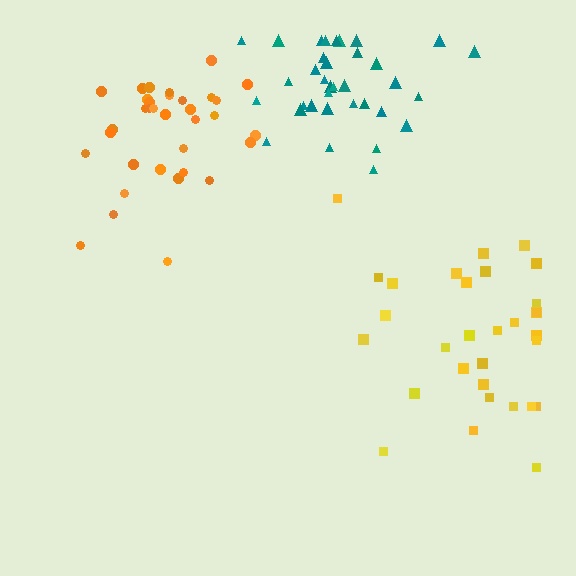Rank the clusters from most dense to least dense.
orange, teal, yellow.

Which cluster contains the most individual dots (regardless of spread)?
Teal (35).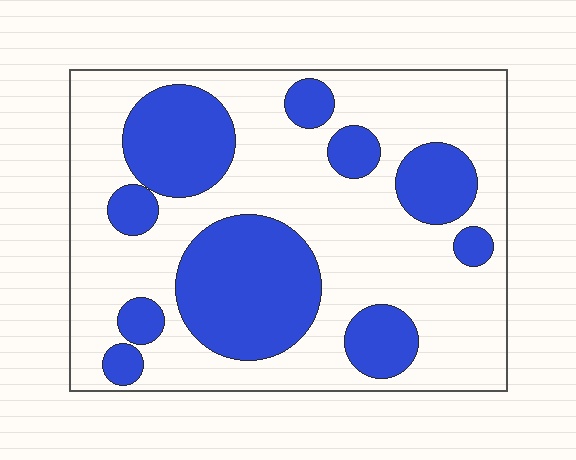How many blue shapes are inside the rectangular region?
10.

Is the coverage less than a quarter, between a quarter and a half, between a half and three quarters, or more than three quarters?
Between a quarter and a half.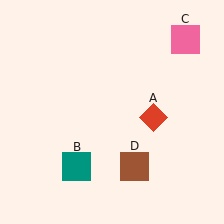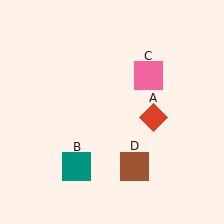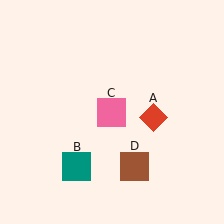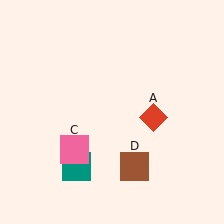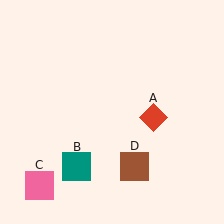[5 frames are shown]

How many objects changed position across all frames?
1 object changed position: pink square (object C).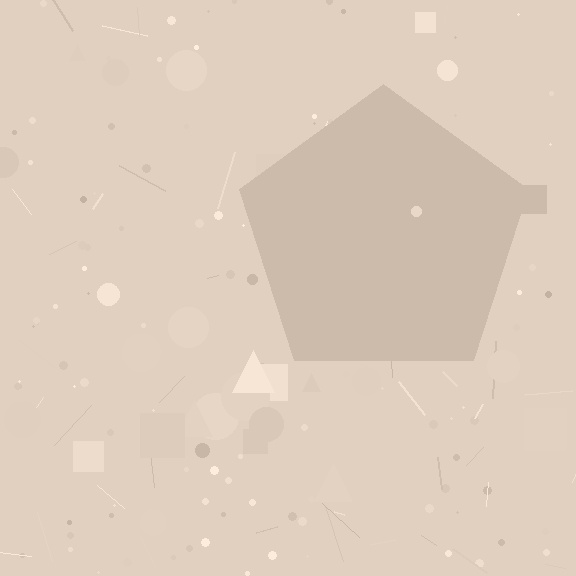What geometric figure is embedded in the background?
A pentagon is embedded in the background.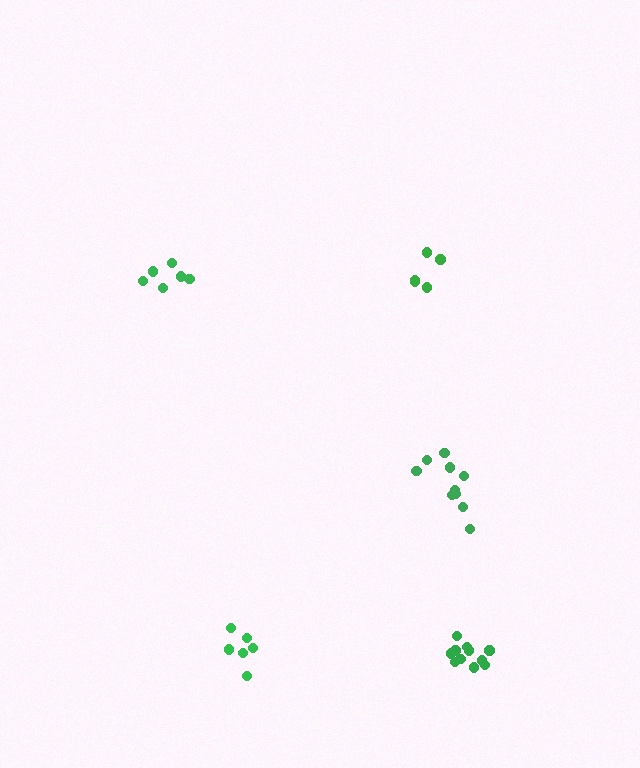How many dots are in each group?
Group 1: 6 dots, Group 2: 10 dots, Group 3: 5 dots, Group 4: 11 dots, Group 5: 6 dots (38 total).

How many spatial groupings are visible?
There are 5 spatial groupings.